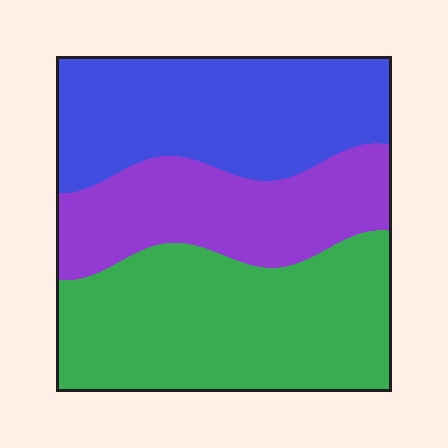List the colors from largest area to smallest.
From largest to smallest: green, blue, purple.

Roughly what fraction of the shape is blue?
Blue covers roughly 35% of the shape.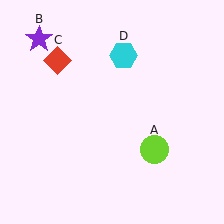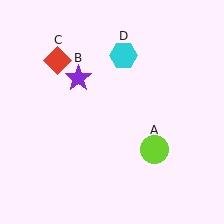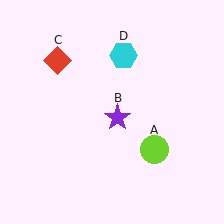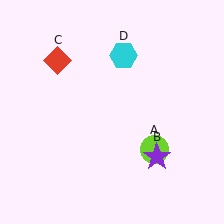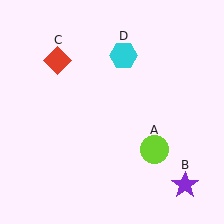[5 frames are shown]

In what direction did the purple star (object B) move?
The purple star (object B) moved down and to the right.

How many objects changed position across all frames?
1 object changed position: purple star (object B).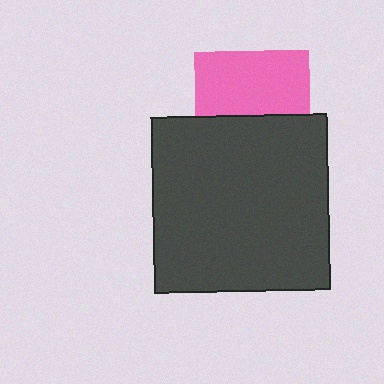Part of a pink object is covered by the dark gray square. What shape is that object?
It is a square.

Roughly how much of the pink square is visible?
About half of it is visible (roughly 55%).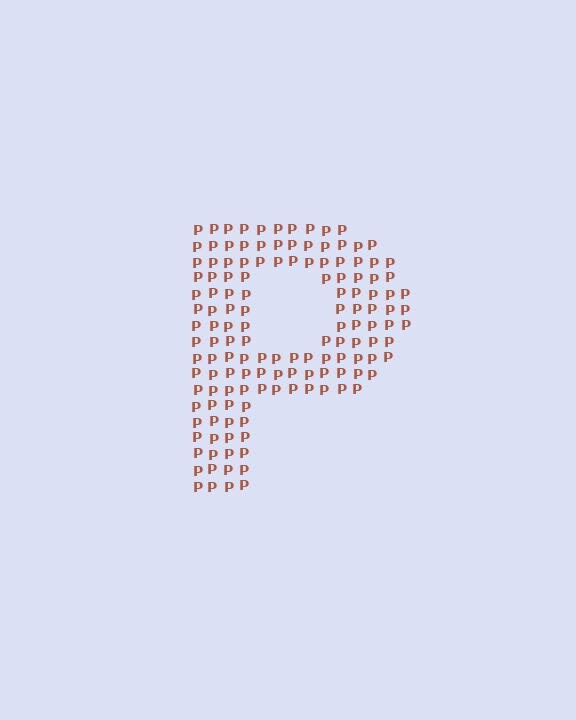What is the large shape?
The large shape is the letter P.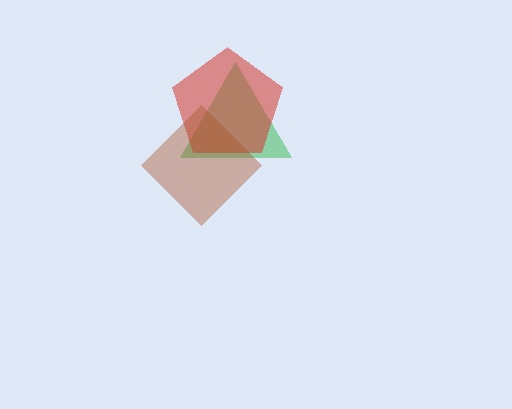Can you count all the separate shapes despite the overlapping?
Yes, there are 3 separate shapes.